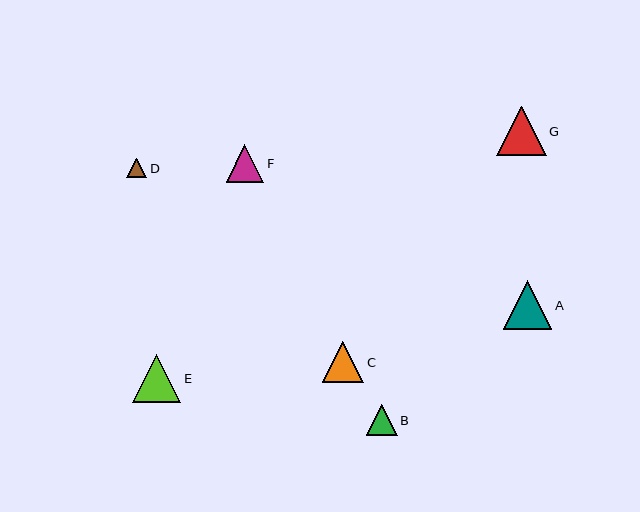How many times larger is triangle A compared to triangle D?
Triangle A is approximately 2.4 times the size of triangle D.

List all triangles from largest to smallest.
From largest to smallest: G, A, E, C, F, B, D.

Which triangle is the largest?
Triangle G is the largest with a size of approximately 49 pixels.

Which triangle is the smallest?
Triangle D is the smallest with a size of approximately 20 pixels.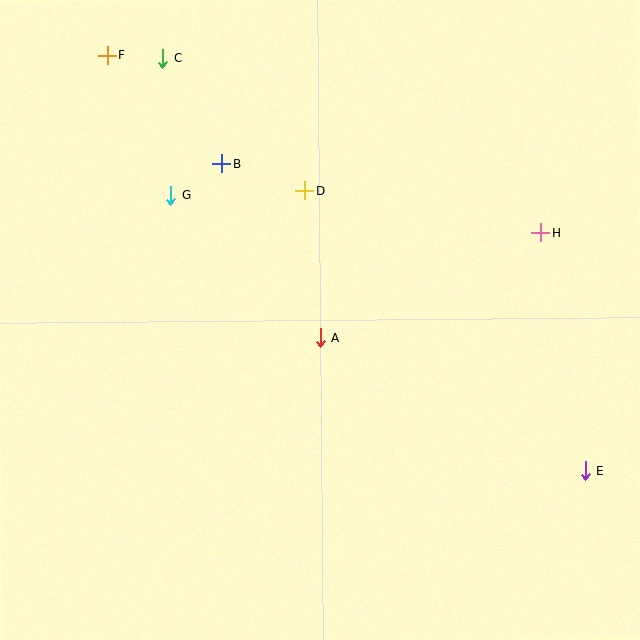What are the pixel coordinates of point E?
Point E is at (585, 471).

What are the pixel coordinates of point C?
Point C is at (163, 59).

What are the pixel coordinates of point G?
Point G is at (170, 196).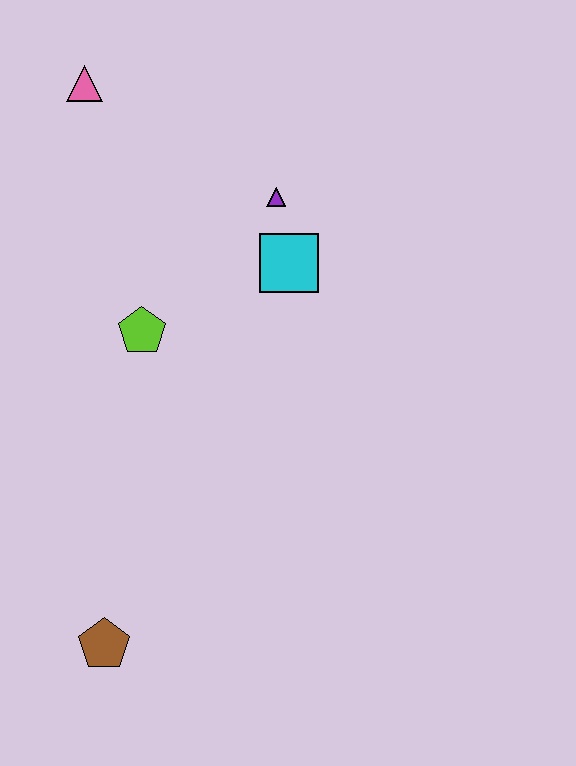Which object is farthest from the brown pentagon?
The pink triangle is farthest from the brown pentagon.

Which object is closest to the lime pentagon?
The cyan square is closest to the lime pentagon.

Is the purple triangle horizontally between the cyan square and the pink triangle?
Yes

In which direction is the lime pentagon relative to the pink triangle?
The lime pentagon is below the pink triangle.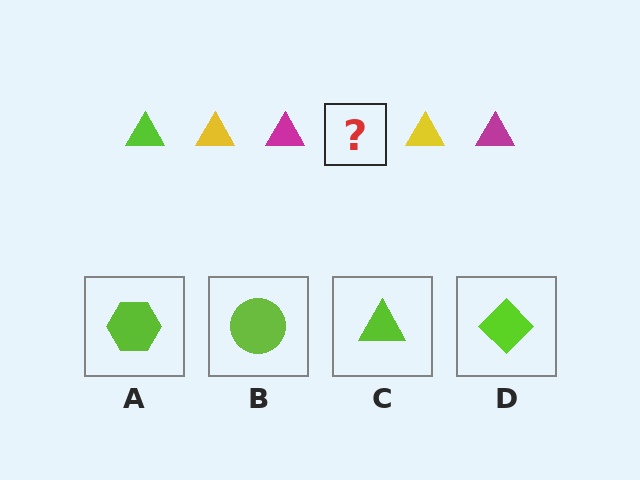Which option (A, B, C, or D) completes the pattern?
C.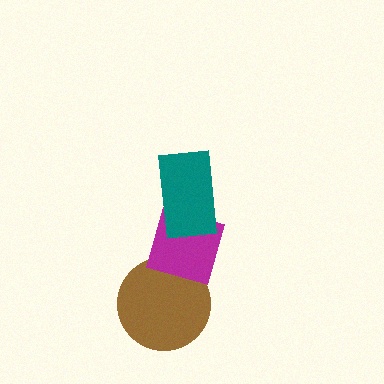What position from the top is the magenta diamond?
The magenta diamond is 2nd from the top.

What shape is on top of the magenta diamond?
The teal rectangle is on top of the magenta diamond.